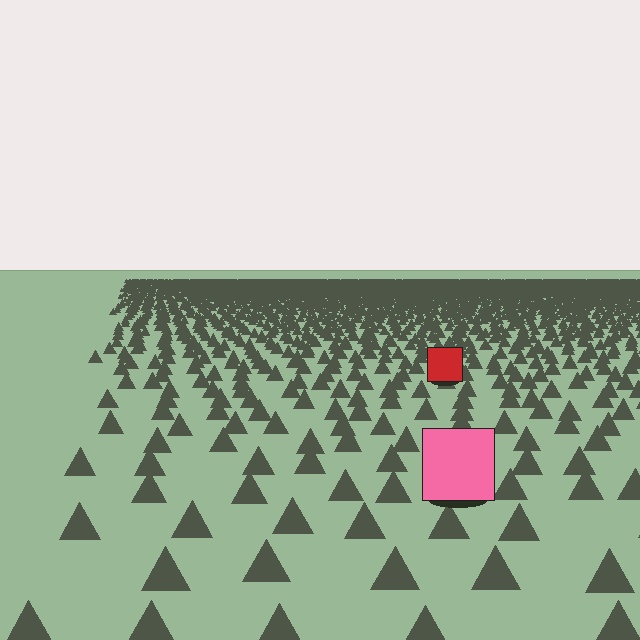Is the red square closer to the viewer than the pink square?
No. The pink square is closer — you can tell from the texture gradient: the ground texture is coarser near it.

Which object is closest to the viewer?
The pink square is closest. The texture marks near it are larger and more spread out.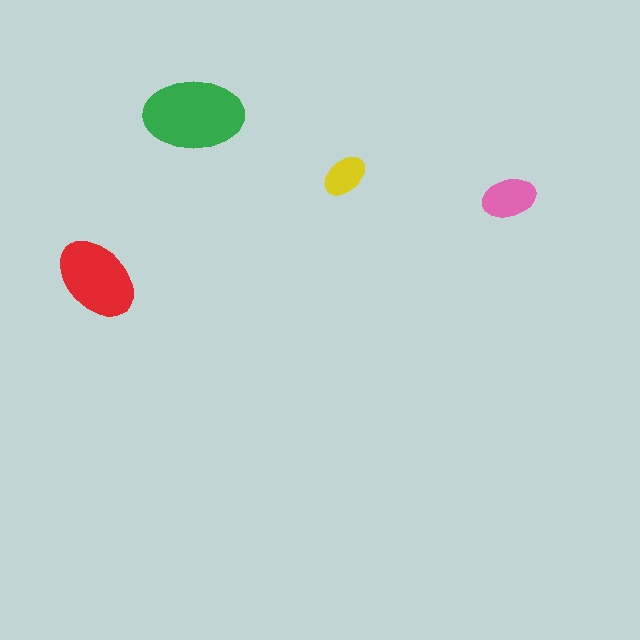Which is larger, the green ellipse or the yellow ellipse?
The green one.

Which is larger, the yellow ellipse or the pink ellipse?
The pink one.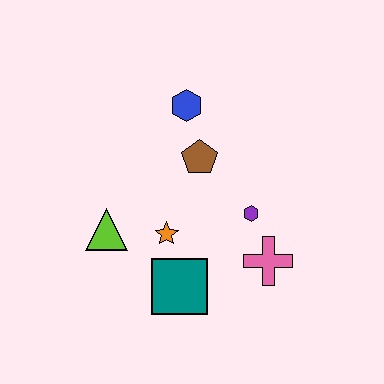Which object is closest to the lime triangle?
The orange star is closest to the lime triangle.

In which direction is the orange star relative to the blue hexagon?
The orange star is below the blue hexagon.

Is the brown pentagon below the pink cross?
No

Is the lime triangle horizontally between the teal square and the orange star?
No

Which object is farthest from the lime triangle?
The pink cross is farthest from the lime triangle.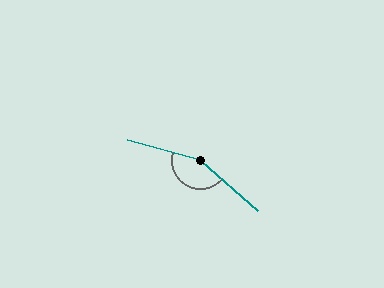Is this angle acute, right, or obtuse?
It is obtuse.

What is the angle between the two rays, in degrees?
Approximately 154 degrees.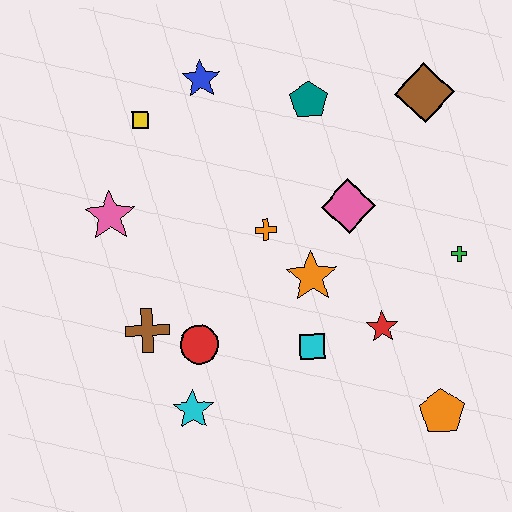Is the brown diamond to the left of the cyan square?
No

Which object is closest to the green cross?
The red star is closest to the green cross.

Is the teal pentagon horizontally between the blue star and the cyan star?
No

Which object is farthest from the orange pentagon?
The yellow square is farthest from the orange pentagon.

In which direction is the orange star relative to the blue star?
The orange star is below the blue star.